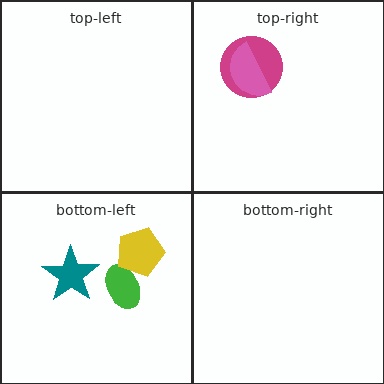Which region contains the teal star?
The bottom-left region.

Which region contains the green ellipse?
The bottom-left region.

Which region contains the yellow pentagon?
The bottom-left region.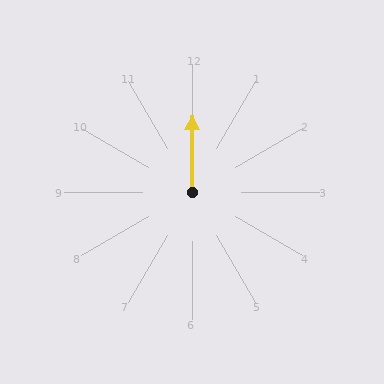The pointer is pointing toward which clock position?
Roughly 12 o'clock.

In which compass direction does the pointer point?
North.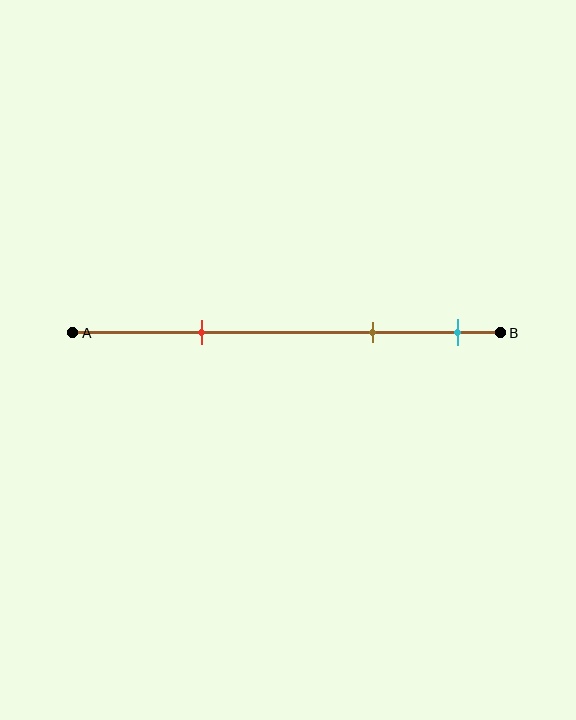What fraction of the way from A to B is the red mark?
The red mark is approximately 30% (0.3) of the way from A to B.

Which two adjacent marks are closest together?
The brown and cyan marks are the closest adjacent pair.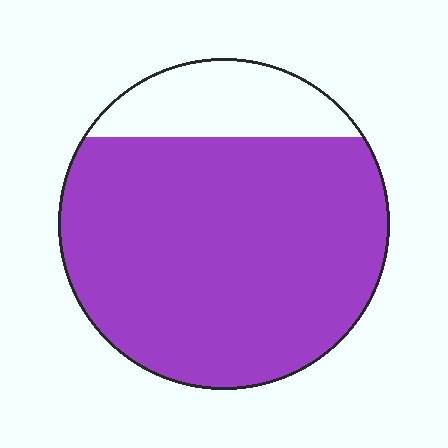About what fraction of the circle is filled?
About five sixths (5/6).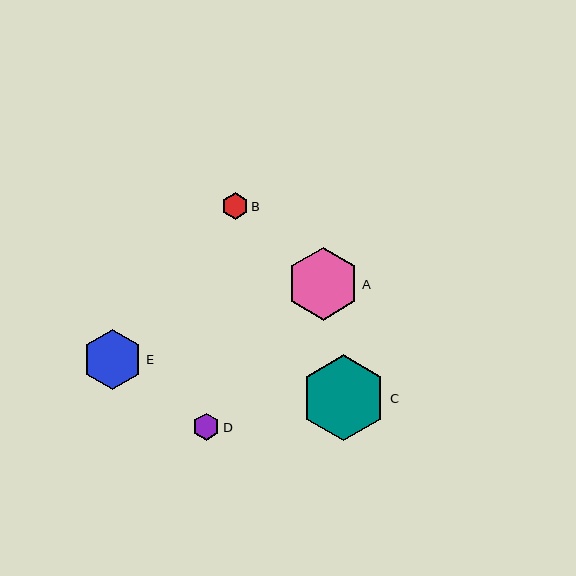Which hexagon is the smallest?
Hexagon B is the smallest with a size of approximately 27 pixels.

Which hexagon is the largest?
Hexagon C is the largest with a size of approximately 86 pixels.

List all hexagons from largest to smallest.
From largest to smallest: C, A, E, D, B.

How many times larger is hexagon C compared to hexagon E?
Hexagon C is approximately 1.4 times the size of hexagon E.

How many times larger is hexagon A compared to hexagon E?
Hexagon A is approximately 1.2 times the size of hexagon E.